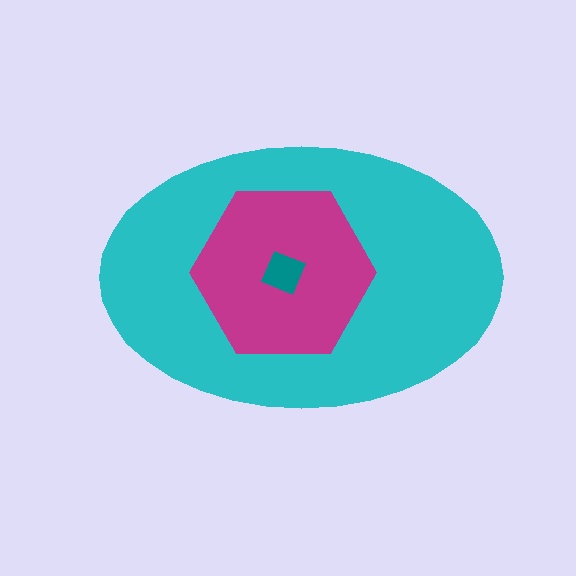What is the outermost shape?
The cyan ellipse.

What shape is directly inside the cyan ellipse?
The magenta hexagon.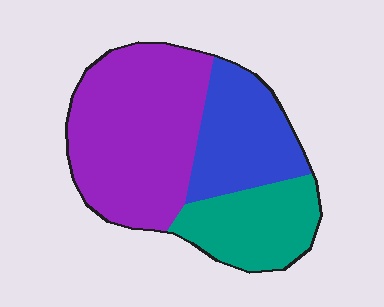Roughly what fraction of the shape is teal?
Teal covers about 25% of the shape.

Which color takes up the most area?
Purple, at roughly 50%.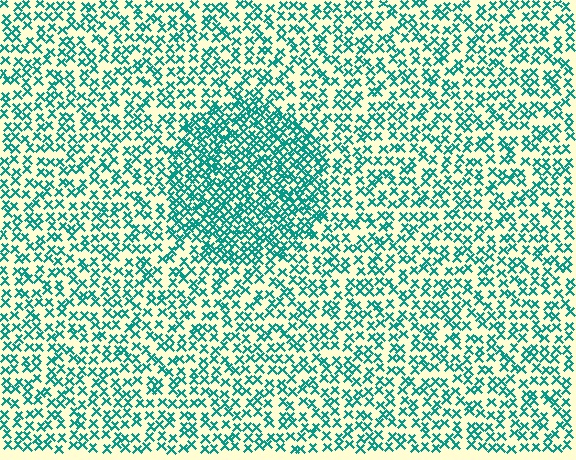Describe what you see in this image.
The image contains small teal elements arranged at two different densities. A circle-shaped region is visible where the elements are more densely packed than the surrounding area.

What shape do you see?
I see a circle.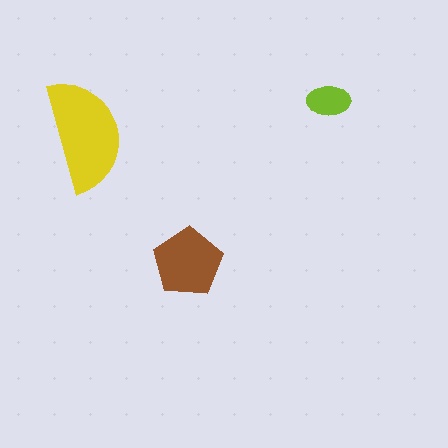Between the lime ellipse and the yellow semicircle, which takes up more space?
The yellow semicircle.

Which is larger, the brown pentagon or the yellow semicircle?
The yellow semicircle.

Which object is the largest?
The yellow semicircle.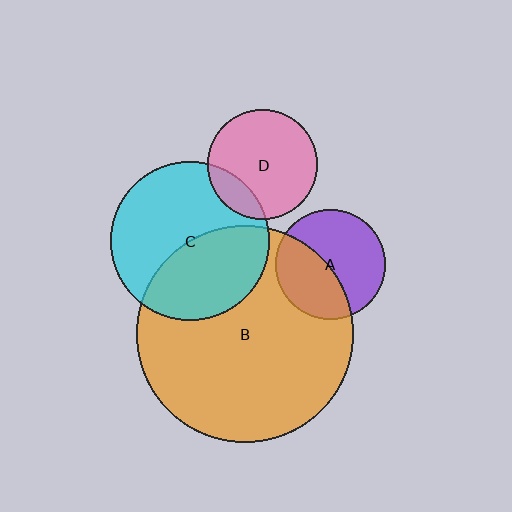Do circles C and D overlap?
Yes.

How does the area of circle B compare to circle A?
Approximately 3.9 times.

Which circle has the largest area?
Circle B (orange).